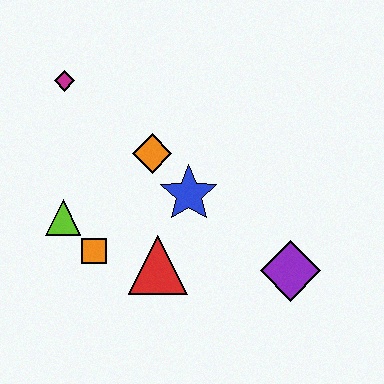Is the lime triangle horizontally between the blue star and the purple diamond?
No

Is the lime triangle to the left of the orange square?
Yes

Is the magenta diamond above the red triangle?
Yes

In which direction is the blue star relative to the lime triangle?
The blue star is to the right of the lime triangle.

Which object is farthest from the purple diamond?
The magenta diamond is farthest from the purple diamond.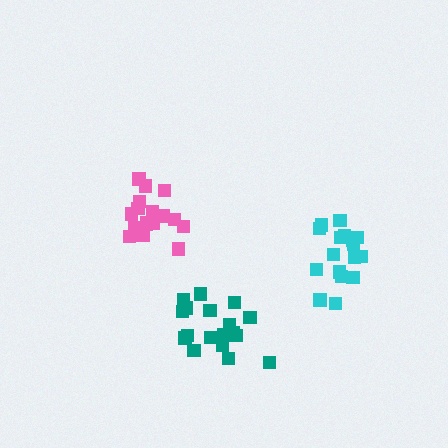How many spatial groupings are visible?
There are 3 spatial groupings.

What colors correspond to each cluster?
The clusters are colored: cyan, teal, pink.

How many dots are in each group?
Group 1: 17 dots, Group 2: 18 dots, Group 3: 18 dots (53 total).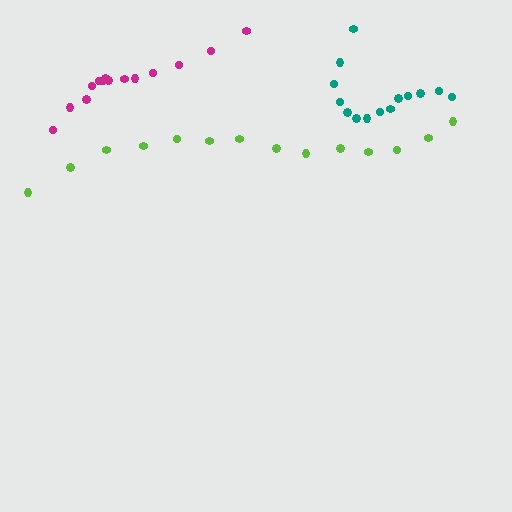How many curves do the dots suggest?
There are 3 distinct paths.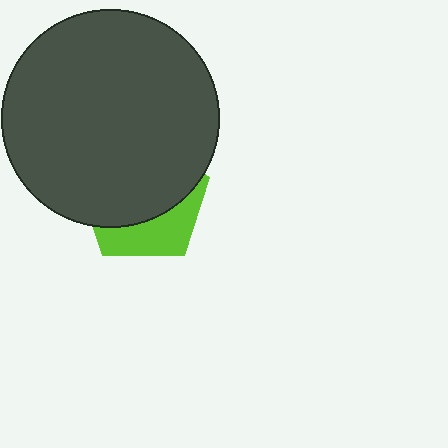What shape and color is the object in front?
The object in front is a dark gray circle.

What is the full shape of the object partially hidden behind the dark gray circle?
The partially hidden object is a lime pentagon.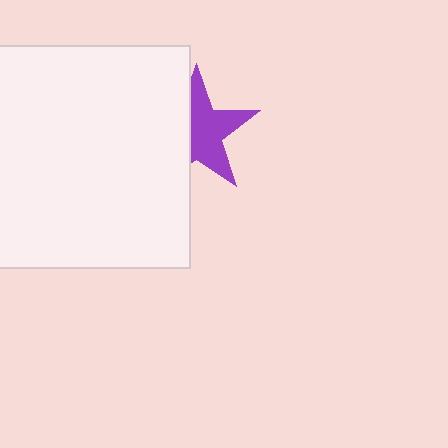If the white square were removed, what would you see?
You would see the complete purple star.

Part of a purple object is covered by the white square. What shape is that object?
It is a star.